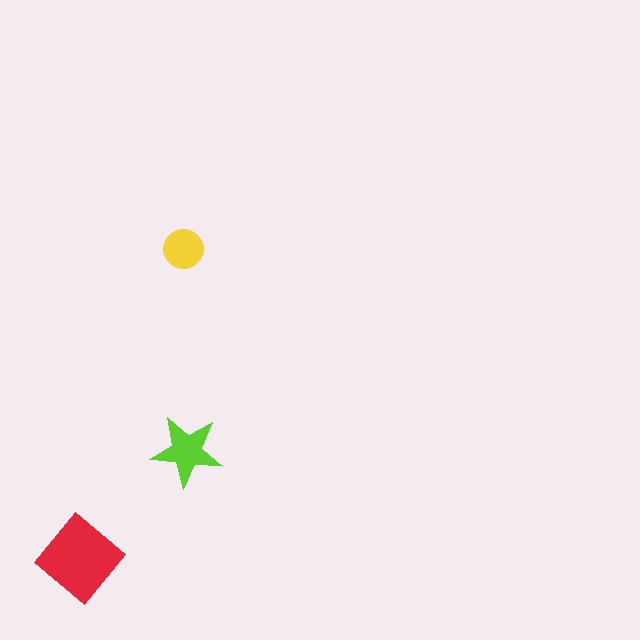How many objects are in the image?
There are 3 objects in the image.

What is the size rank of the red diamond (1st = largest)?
1st.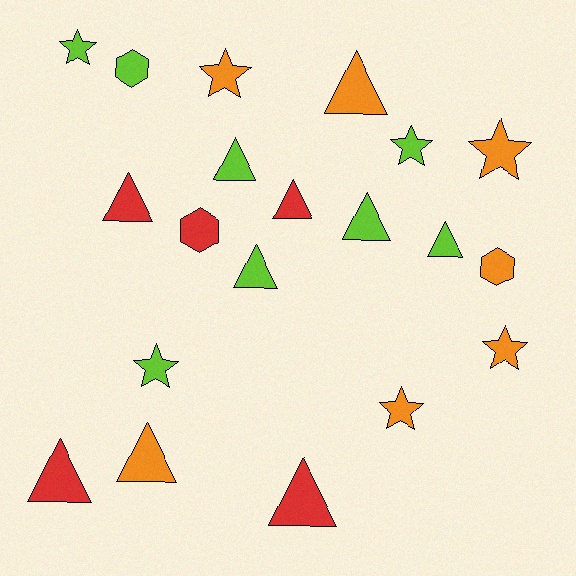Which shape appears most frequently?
Triangle, with 10 objects.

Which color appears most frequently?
Lime, with 8 objects.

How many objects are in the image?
There are 20 objects.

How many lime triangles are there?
There are 4 lime triangles.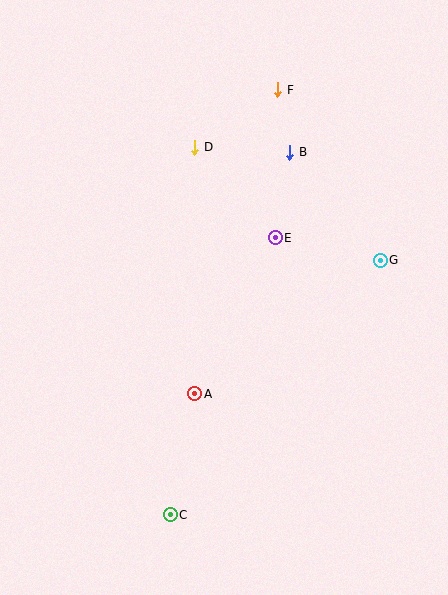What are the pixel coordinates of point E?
Point E is at (275, 238).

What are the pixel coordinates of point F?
Point F is at (278, 90).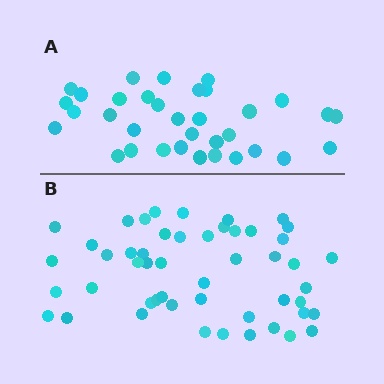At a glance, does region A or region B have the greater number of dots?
Region B (the bottom region) has more dots.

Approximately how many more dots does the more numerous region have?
Region B has approximately 15 more dots than region A.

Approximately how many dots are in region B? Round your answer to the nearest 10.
About 50 dots.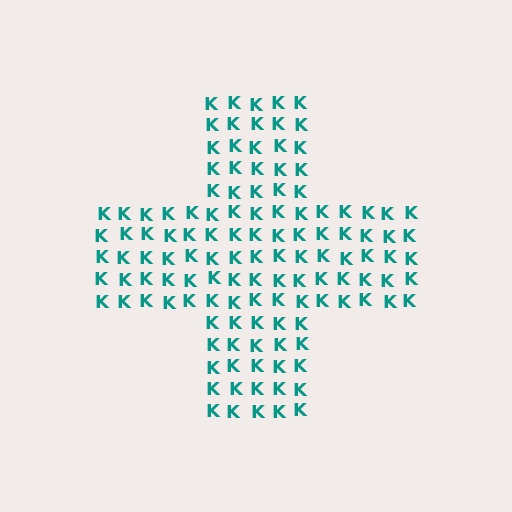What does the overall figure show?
The overall figure shows a cross.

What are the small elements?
The small elements are letter K's.